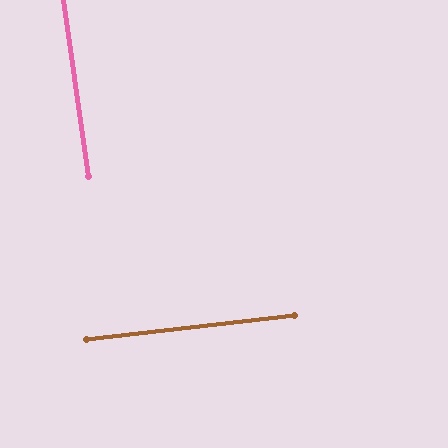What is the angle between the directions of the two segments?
Approximately 88 degrees.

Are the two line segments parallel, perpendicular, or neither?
Perpendicular — they meet at approximately 88°.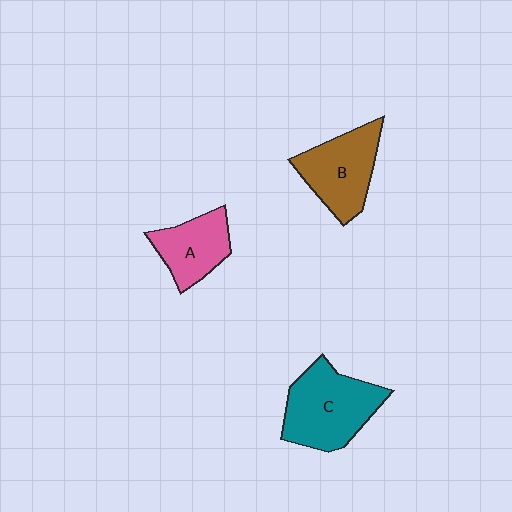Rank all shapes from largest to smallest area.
From largest to smallest: C (teal), B (brown), A (pink).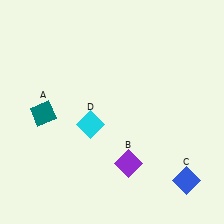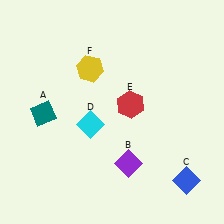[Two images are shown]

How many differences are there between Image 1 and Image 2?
There are 2 differences between the two images.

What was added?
A red hexagon (E), a yellow hexagon (F) were added in Image 2.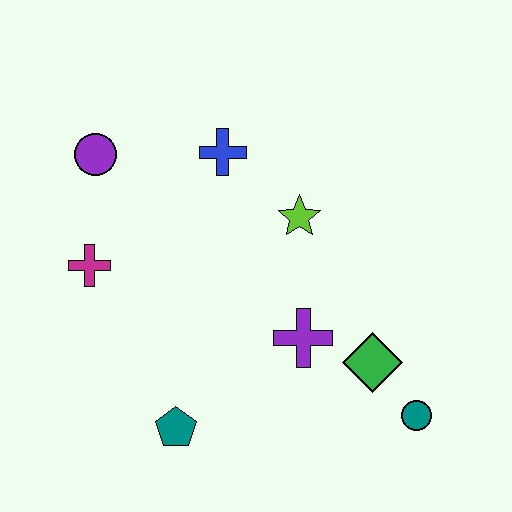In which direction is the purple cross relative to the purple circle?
The purple cross is to the right of the purple circle.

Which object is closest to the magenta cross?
The purple circle is closest to the magenta cross.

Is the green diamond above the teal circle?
Yes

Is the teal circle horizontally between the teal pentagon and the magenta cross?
No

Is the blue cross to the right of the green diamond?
No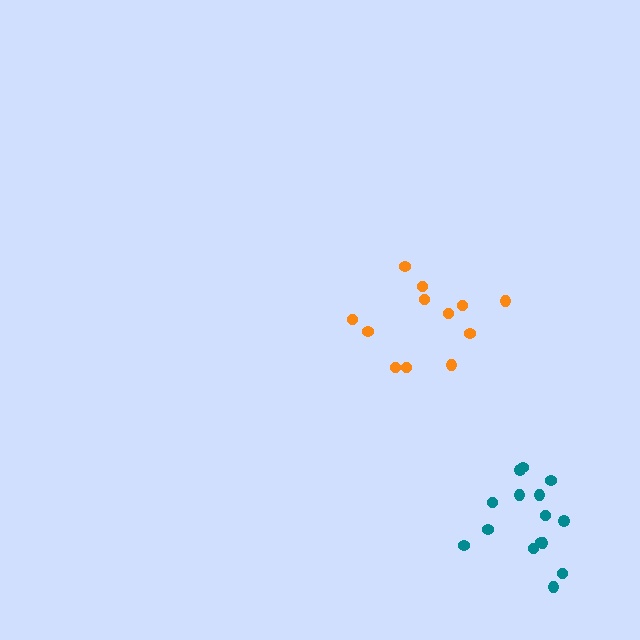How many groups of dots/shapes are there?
There are 2 groups.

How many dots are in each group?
Group 1: 15 dots, Group 2: 12 dots (27 total).